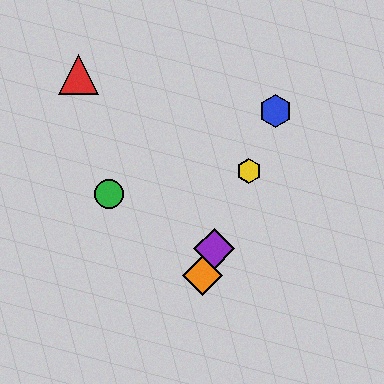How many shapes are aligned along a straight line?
4 shapes (the blue hexagon, the yellow hexagon, the purple diamond, the orange diamond) are aligned along a straight line.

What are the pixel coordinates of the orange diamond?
The orange diamond is at (203, 275).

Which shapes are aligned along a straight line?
The blue hexagon, the yellow hexagon, the purple diamond, the orange diamond are aligned along a straight line.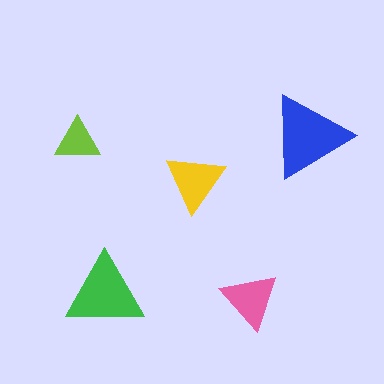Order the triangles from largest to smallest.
the blue one, the green one, the yellow one, the pink one, the lime one.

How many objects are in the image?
There are 5 objects in the image.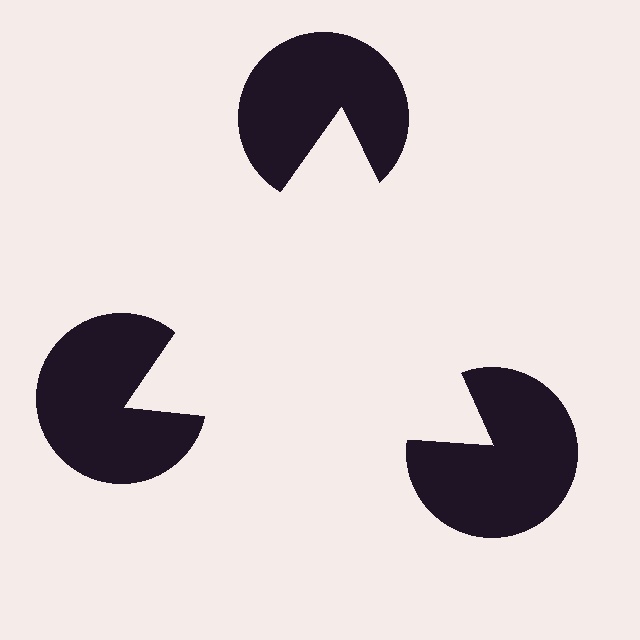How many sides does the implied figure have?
3 sides.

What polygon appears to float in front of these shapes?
An illusory triangle — its edges are inferred from the aligned wedge cuts in the pac-man discs, not physically drawn.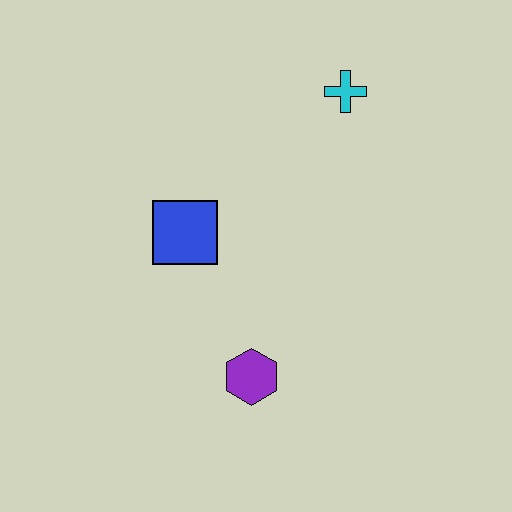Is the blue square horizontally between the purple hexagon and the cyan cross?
No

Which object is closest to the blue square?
The purple hexagon is closest to the blue square.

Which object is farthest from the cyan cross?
The purple hexagon is farthest from the cyan cross.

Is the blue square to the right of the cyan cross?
No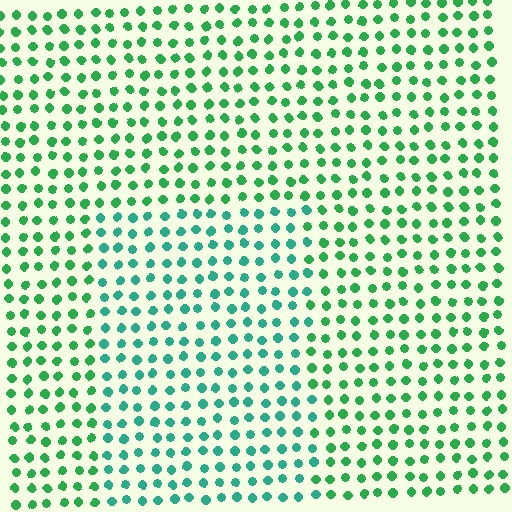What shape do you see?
I see a rectangle.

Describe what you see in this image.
The image is filled with small green elements in a uniform arrangement. A rectangle-shaped region is visible where the elements are tinted to a slightly different hue, forming a subtle color boundary.